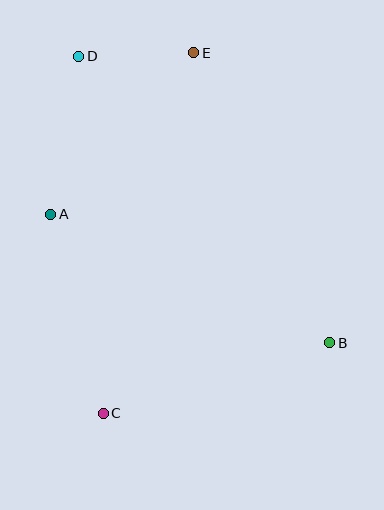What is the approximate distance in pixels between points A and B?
The distance between A and B is approximately 307 pixels.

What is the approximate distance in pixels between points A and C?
The distance between A and C is approximately 206 pixels.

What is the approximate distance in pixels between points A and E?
The distance between A and E is approximately 216 pixels.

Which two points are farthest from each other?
Points B and D are farthest from each other.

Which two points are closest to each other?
Points D and E are closest to each other.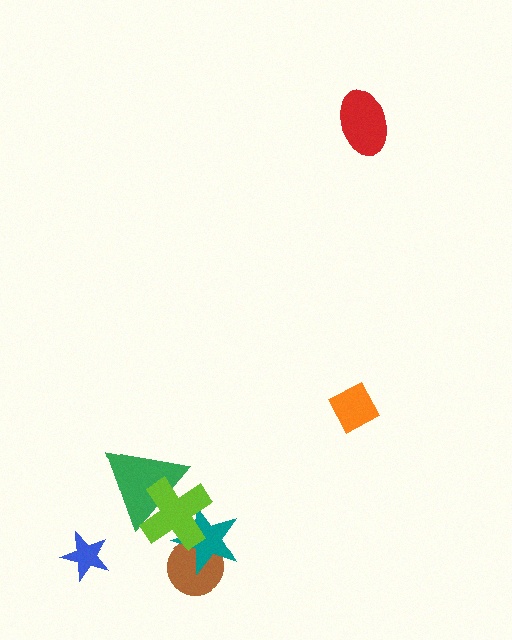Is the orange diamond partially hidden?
No, no other shape covers it.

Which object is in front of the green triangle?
The lime cross is in front of the green triangle.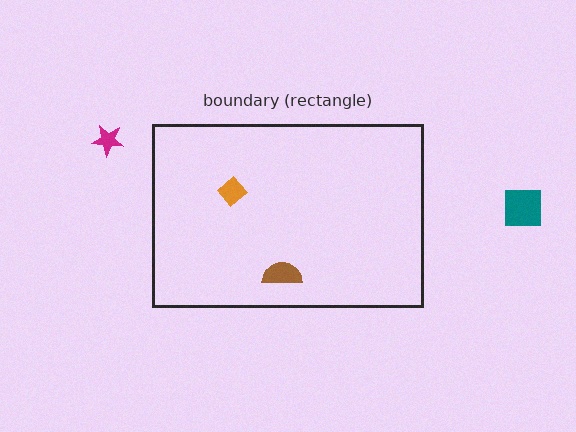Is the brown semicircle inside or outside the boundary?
Inside.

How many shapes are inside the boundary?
2 inside, 2 outside.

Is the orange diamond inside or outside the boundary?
Inside.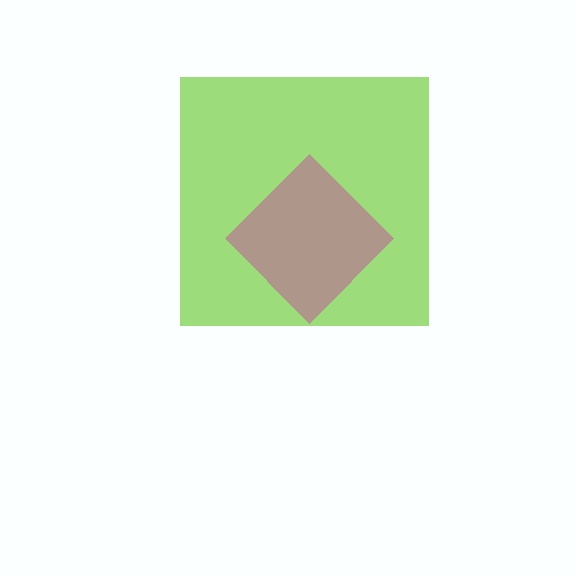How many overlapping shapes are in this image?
There are 2 overlapping shapes in the image.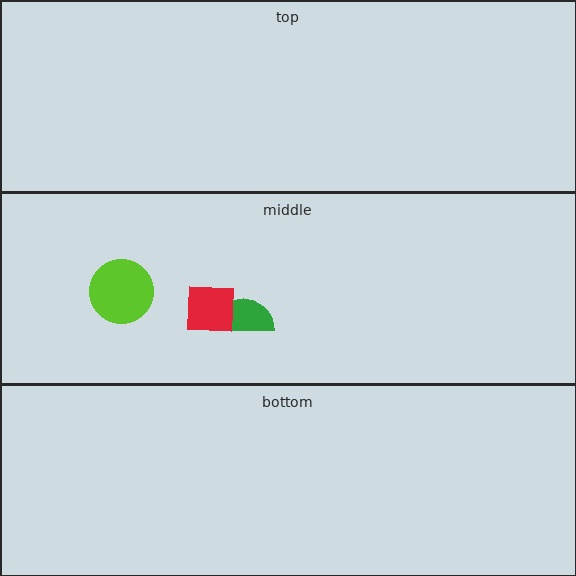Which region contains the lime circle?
The middle region.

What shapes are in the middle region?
The green semicircle, the red square, the lime circle.